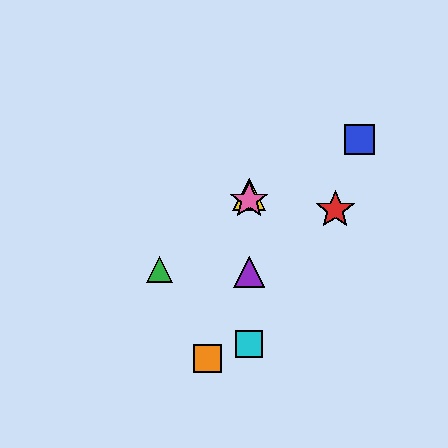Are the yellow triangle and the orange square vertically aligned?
No, the yellow triangle is at x≈249 and the orange square is at x≈207.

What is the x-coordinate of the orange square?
The orange square is at x≈207.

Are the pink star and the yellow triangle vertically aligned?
Yes, both are at x≈249.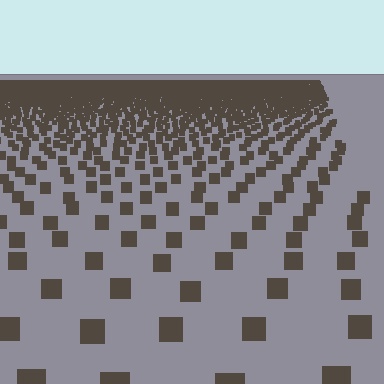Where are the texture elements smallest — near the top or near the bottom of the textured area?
Near the top.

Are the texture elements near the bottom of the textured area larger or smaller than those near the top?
Larger. Near the bottom, elements are closer to the viewer and appear at a bigger on-screen size.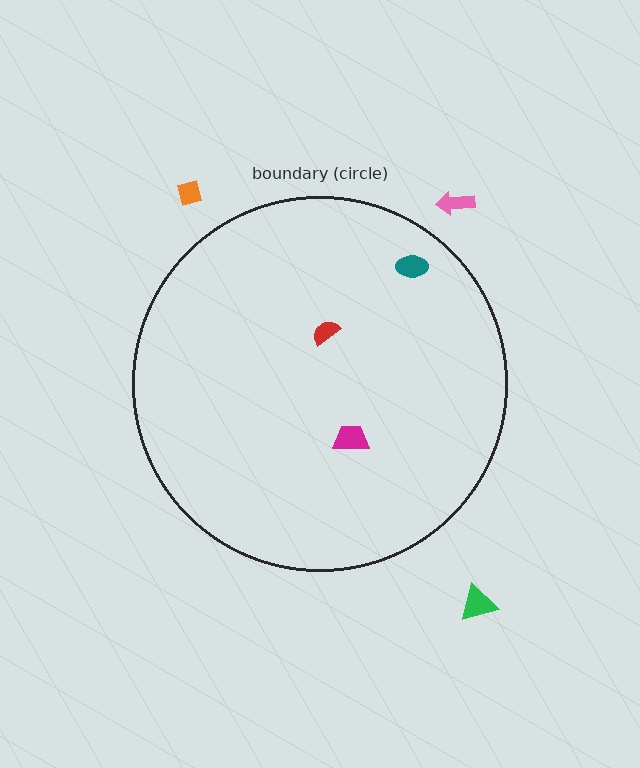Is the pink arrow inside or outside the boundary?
Outside.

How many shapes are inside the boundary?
3 inside, 3 outside.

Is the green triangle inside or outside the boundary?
Outside.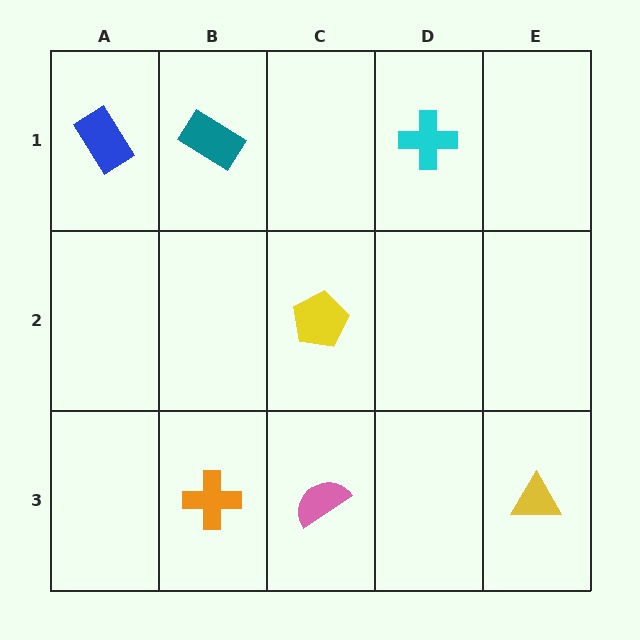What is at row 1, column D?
A cyan cross.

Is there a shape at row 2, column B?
No, that cell is empty.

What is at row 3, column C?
A pink semicircle.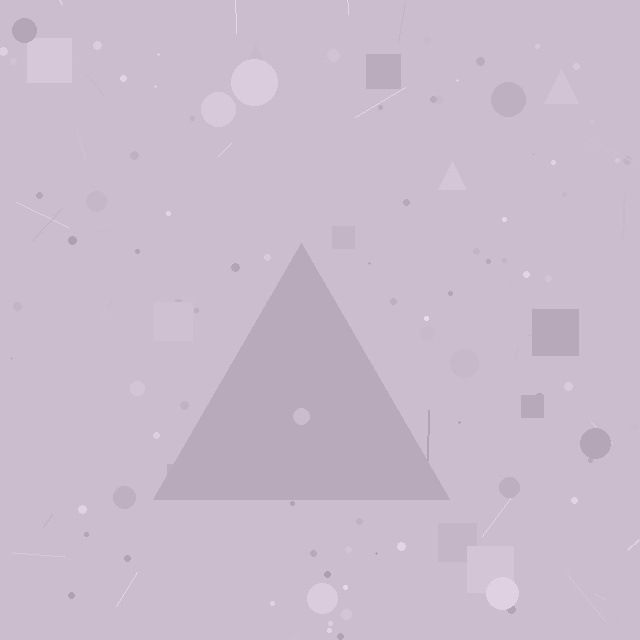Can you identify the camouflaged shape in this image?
The camouflaged shape is a triangle.